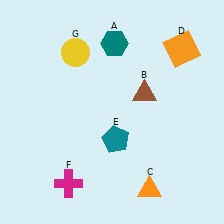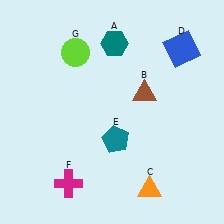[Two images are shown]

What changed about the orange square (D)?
In Image 1, D is orange. In Image 2, it changed to blue.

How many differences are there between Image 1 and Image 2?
There are 2 differences between the two images.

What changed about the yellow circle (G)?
In Image 1, G is yellow. In Image 2, it changed to lime.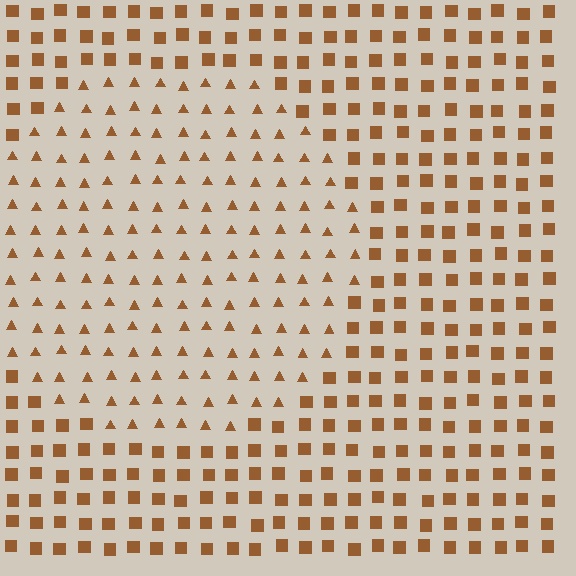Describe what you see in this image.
The image is filled with small brown elements arranged in a uniform grid. A circle-shaped region contains triangles, while the surrounding area contains squares. The boundary is defined purely by the change in element shape.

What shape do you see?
I see a circle.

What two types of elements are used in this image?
The image uses triangles inside the circle region and squares outside it.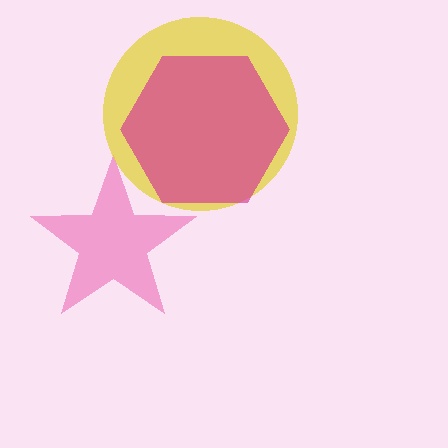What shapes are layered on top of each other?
The layered shapes are: a pink star, a yellow circle, a magenta hexagon.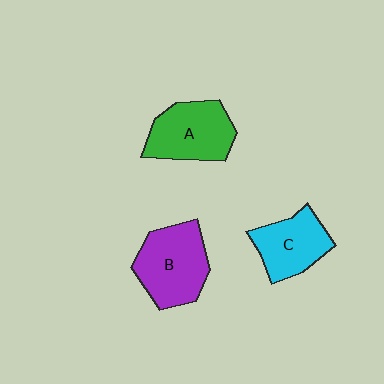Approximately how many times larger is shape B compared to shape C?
Approximately 1.3 times.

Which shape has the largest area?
Shape B (purple).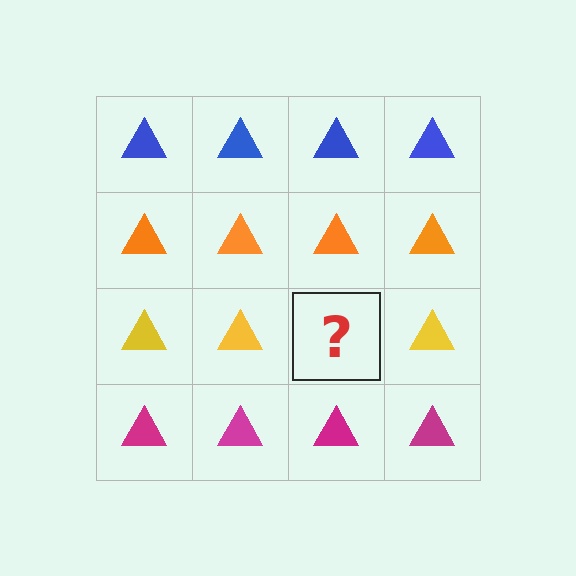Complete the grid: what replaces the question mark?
The question mark should be replaced with a yellow triangle.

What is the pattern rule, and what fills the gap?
The rule is that each row has a consistent color. The gap should be filled with a yellow triangle.